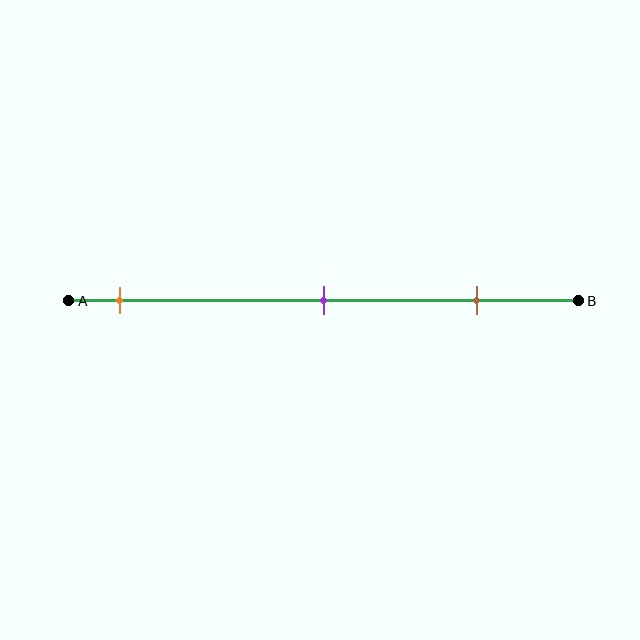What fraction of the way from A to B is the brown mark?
The brown mark is approximately 80% (0.8) of the way from A to B.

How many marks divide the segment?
There are 3 marks dividing the segment.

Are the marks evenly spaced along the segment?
Yes, the marks are approximately evenly spaced.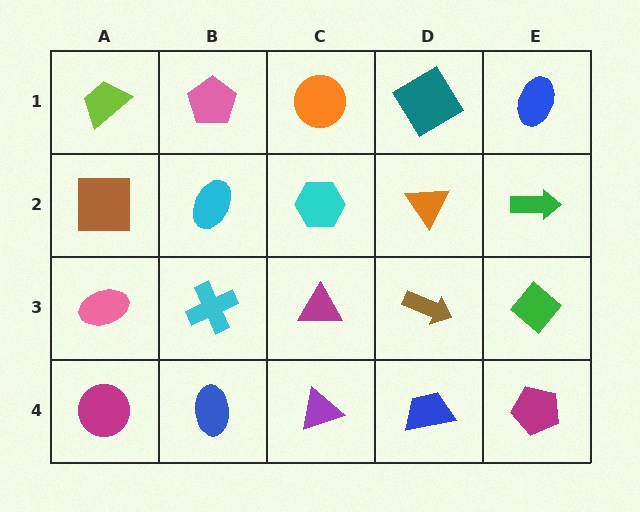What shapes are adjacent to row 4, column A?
A pink ellipse (row 3, column A), a blue ellipse (row 4, column B).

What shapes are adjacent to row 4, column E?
A green diamond (row 3, column E), a blue trapezoid (row 4, column D).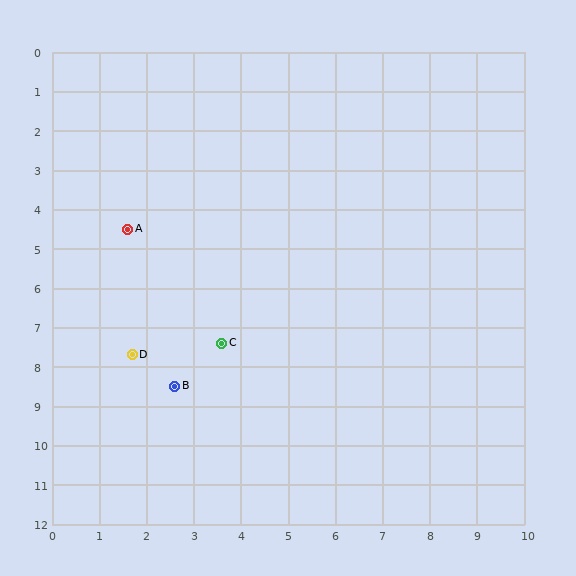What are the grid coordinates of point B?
Point B is at approximately (2.6, 8.5).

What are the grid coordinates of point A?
Point A is at approximately (1.6, 4.5).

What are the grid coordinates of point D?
Point D is at approximately (1.7, 7.7).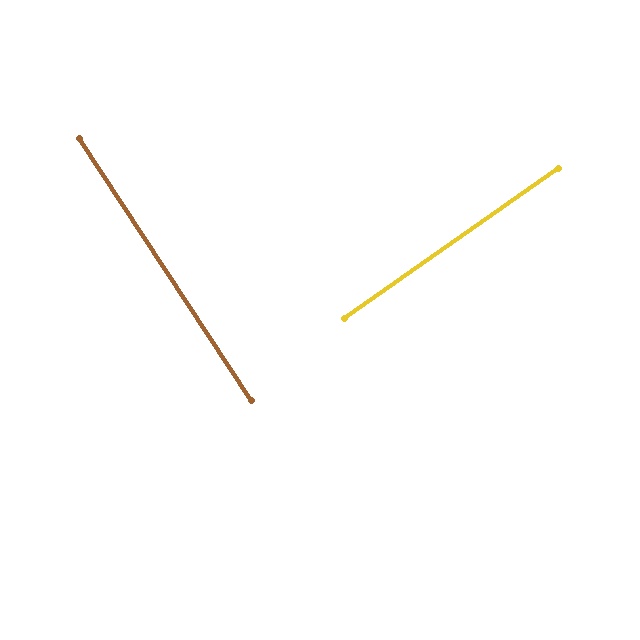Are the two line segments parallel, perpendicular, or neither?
Perpendicular — they meet at approximately 88°.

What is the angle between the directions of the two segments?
Approximately 88 degrees.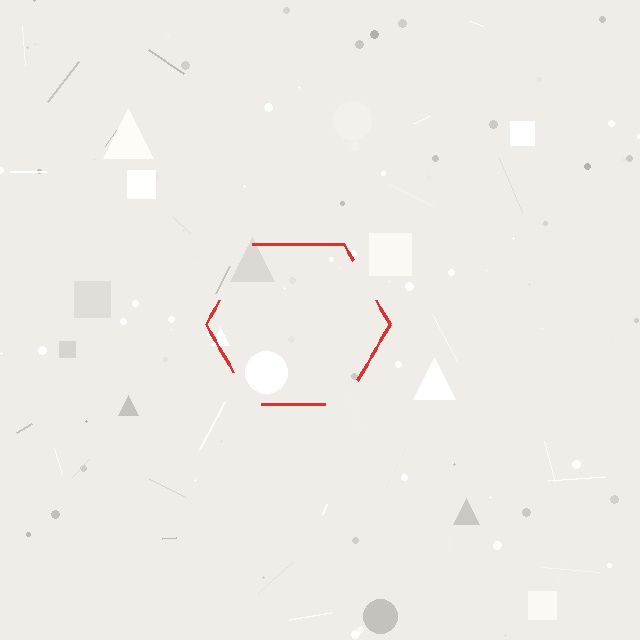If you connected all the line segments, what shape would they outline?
They would outline a hexagon.